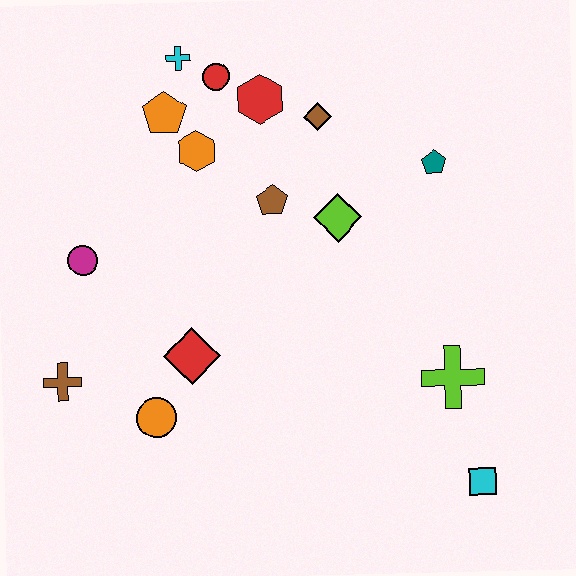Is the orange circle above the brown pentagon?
No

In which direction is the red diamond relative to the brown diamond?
The red diamond is below the brown diamond.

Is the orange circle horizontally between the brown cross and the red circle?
Yes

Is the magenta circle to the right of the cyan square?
No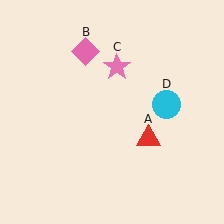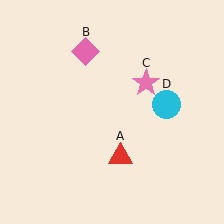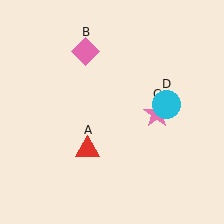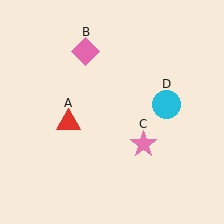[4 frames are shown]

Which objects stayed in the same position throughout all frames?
Pink diamond (object B) and cyan circle (object D) remained stationary.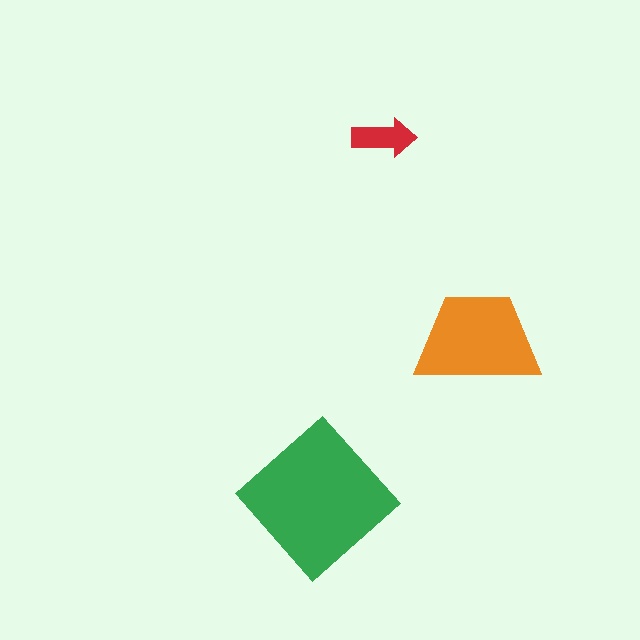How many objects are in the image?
There are 3 objects in the image.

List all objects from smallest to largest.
The red arrow, the orange trapezoid, the green diamond.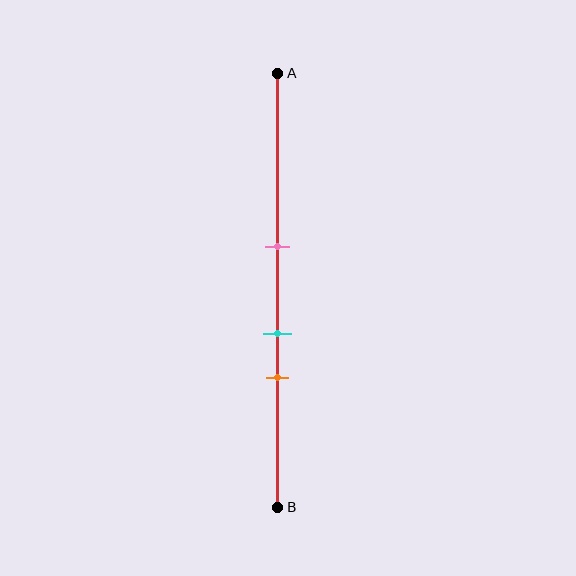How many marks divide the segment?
There are 3 marks dividing the segment.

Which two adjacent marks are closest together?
The cyan and orange marks are the closest adjacent pair.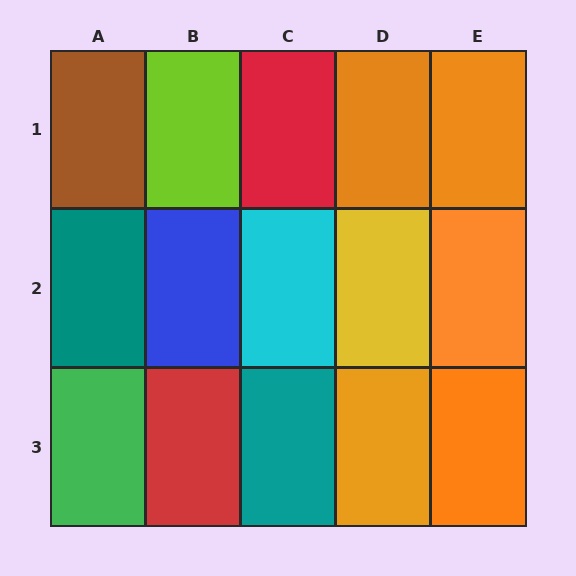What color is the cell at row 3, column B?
Red.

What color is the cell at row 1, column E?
Orange.